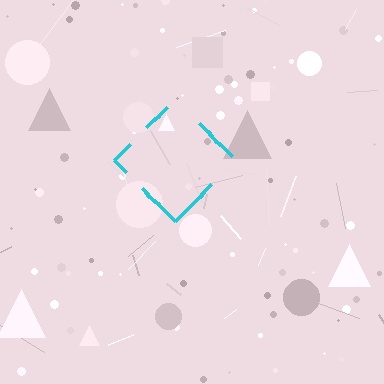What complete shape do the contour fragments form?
The contour fragments form a diamond.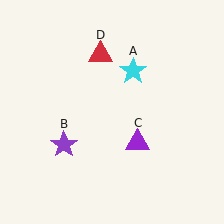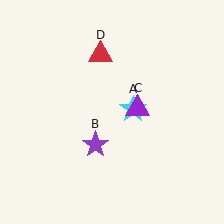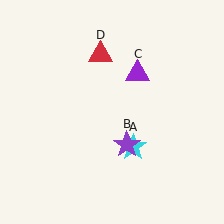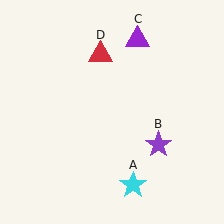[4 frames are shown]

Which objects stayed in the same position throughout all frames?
Red triangle (object D) remained stationary.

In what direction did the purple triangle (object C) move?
The purple triangle (object C) moved up.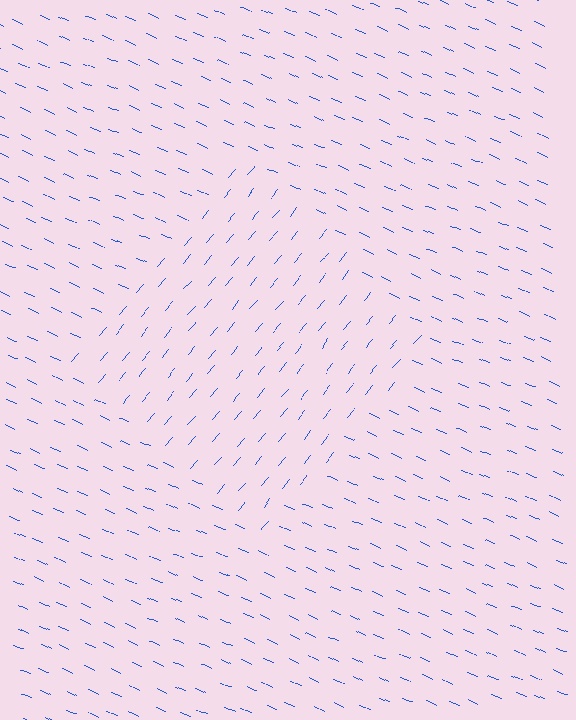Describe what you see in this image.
The image is filled with small blue line segments. A diamond region in the image has lines oriented differently from the surrounding lines, creating a visible texture boundary.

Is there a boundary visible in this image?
Yes, there is a texture boundary formed by a change in line orientation.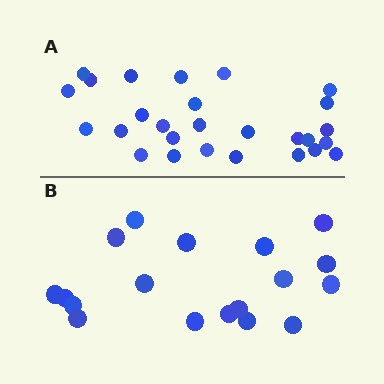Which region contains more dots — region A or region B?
Region A (the top region) has more dots.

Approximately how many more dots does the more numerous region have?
Region A has roughly 8 or so more dots than region B.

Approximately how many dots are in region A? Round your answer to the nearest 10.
About 30 dots. (The exact count is 27, which rounds to 30.)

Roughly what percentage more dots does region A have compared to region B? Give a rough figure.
About 50% more.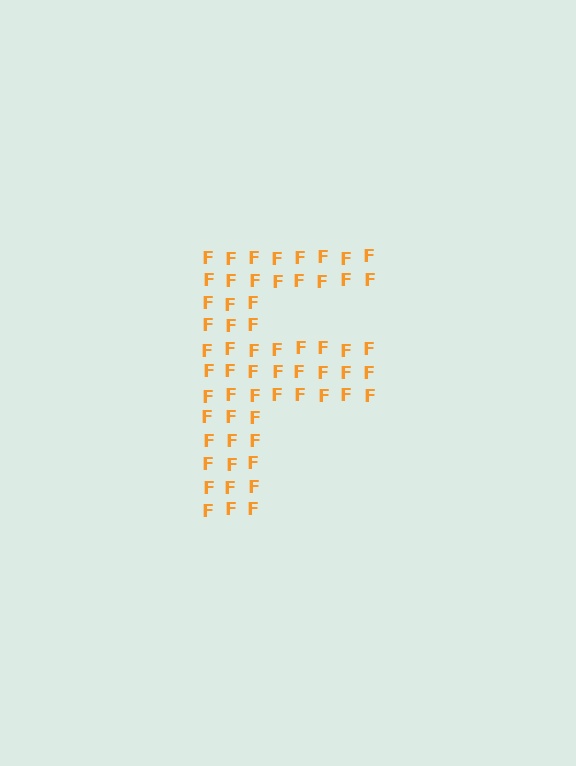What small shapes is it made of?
It is made of small letter F's.